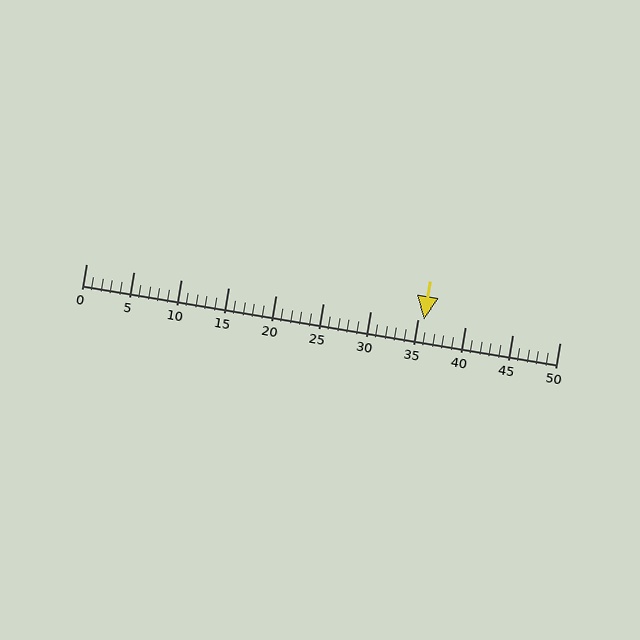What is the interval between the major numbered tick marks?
The major tick marks are spaced 5 units apart.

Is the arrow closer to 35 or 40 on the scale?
The arrow is closer to 35.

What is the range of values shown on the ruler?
The ruler shows values from 0 to 50.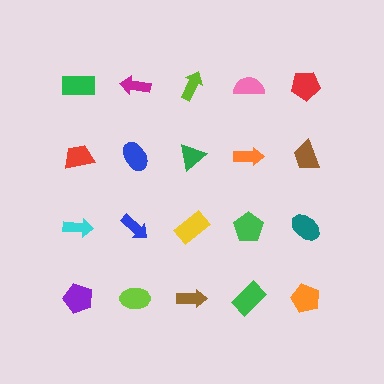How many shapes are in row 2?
5 shapes.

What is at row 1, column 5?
A red pentagon.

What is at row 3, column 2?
A blue arrow.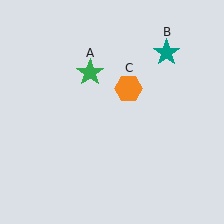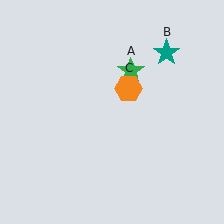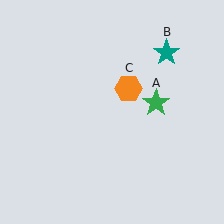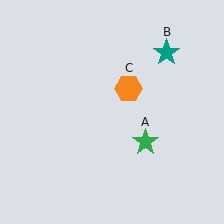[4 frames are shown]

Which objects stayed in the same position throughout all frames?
Teal star (object B) and orange hexagon (object C) remained stationary.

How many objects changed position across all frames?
1 object changed position: green star (object A).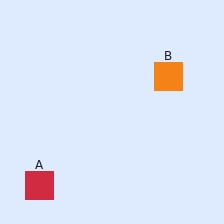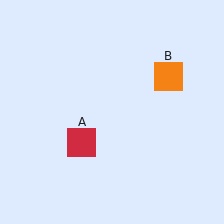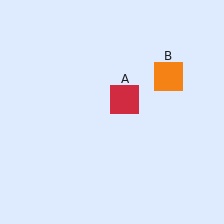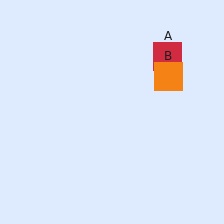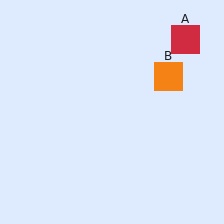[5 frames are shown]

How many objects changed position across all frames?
1 object changed position: red square (object A).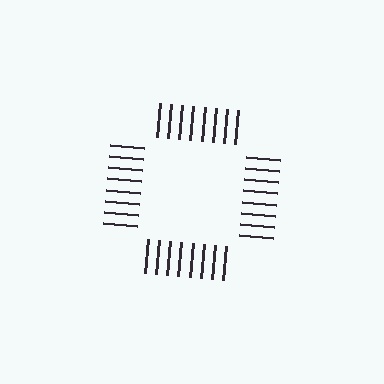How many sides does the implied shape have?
4 sides — the line-ends trace a square.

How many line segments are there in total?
32 — 8 along each of the 4 edges.